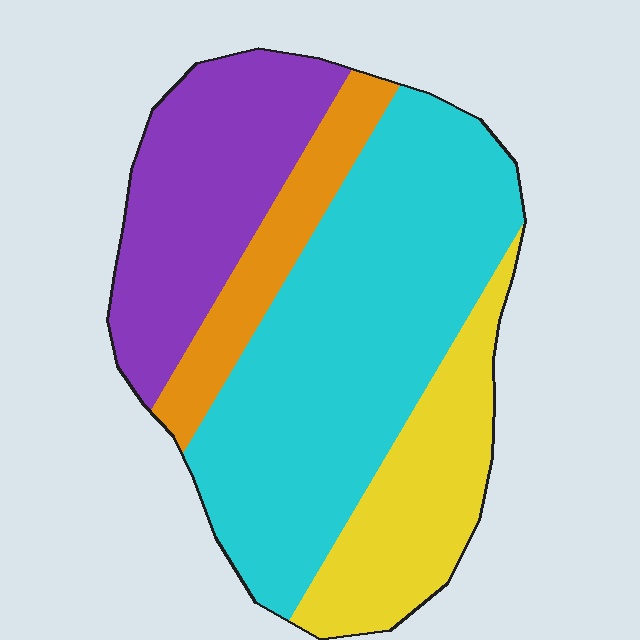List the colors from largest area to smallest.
From largest to smallest: cyan, purple, yellow, orange.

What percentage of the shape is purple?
Purple takes up about one quarter (1/4) of the shape.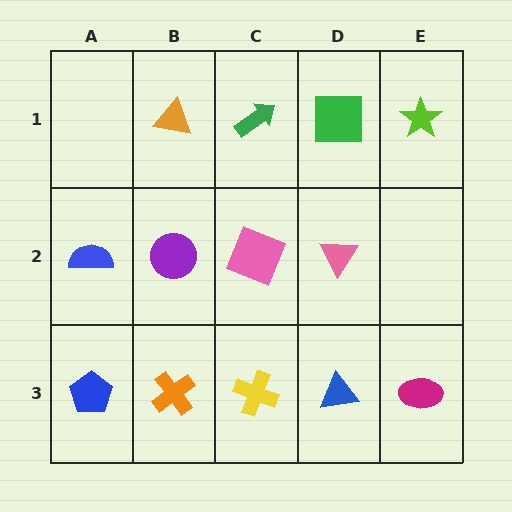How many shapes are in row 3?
5 shapes.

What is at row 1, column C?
A green arrow.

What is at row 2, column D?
A pink triangle.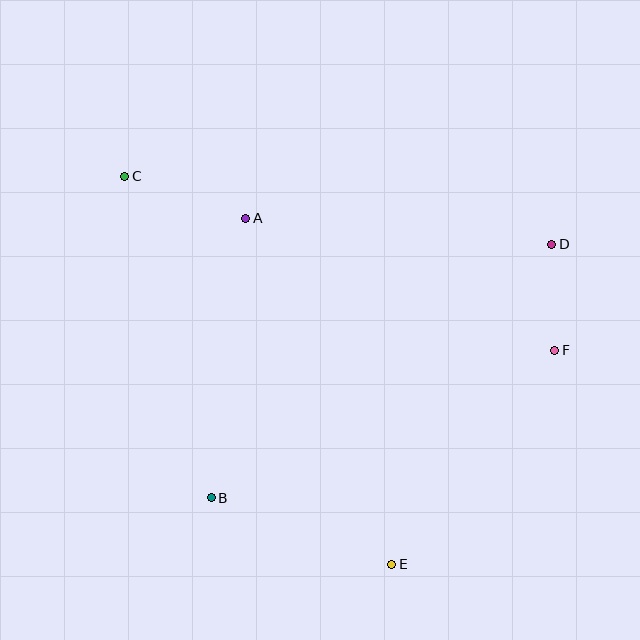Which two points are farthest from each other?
Points C and E are farthest from each other.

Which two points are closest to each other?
Points D and F are closest to each other.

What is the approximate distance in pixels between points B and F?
The distance between B and F is approximately 374 pixels.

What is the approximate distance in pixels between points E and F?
The distance between E and F is approximately 269 pixels.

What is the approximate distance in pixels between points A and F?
The distance between A and F is approximately 336 pixels.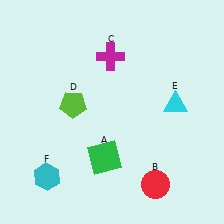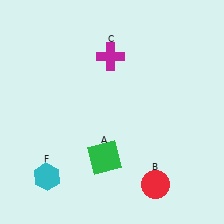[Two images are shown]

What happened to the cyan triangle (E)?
The cyan triangle (E) was removed in Image 2. It was in the top-right area of Image 1.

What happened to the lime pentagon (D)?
The lime pentagon (D) was removed in Image 2. It was in the top-left area of Image 1.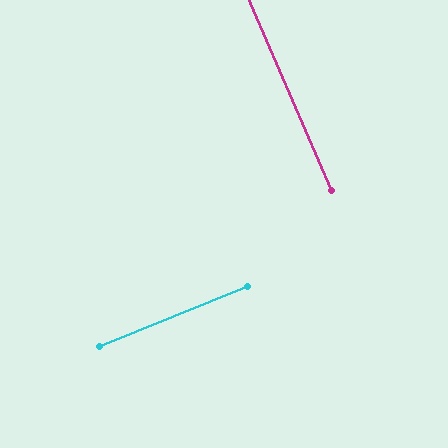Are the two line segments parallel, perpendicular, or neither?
Perpendicular — they meet at approximately 89°.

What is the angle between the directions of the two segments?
Approximately 89 degrees.